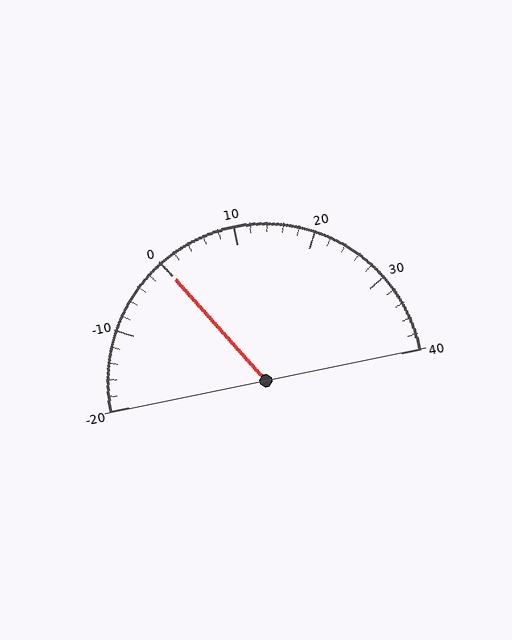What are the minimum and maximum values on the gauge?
The gauge ranges from -20 to 40.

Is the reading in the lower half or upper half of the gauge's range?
The reading is in the lower half of the range (-20 to 40).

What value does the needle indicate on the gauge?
The needle indicates approximately 0.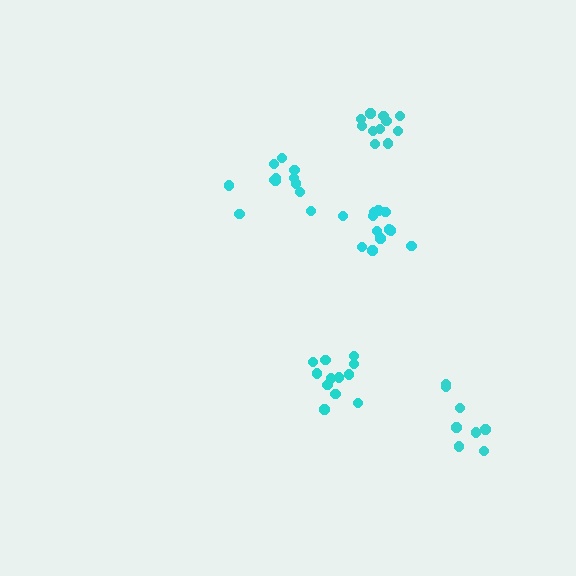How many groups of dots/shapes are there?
There are 5 groups.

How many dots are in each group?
Group 1: 13 dots, Group 2: 12 dots, Group 3: 12 dots, Group 4: 11 dots, Group 5: 8 dots (56 total).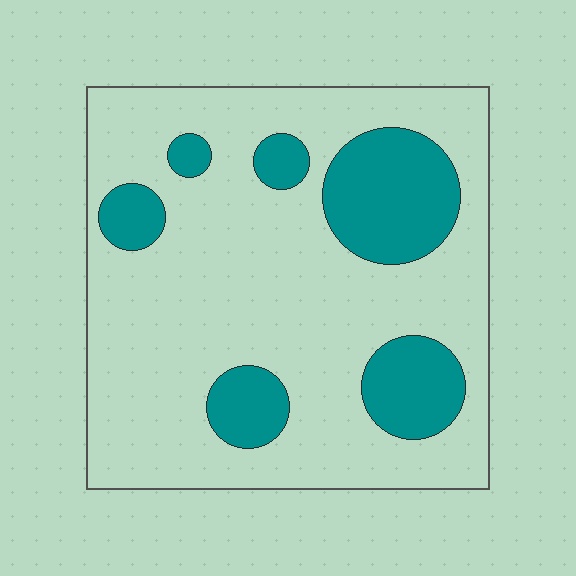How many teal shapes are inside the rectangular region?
6.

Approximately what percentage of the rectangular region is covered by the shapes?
Approximately 25%.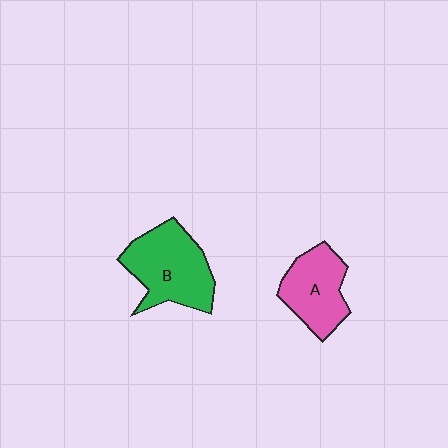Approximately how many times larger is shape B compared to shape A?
Approximately 1.3 times.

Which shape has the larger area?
Shape B (green).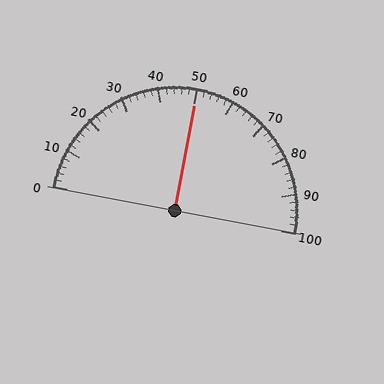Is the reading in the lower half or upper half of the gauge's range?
The reading is in the upper half of the range (0 to 100).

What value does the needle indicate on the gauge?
The needle indicates approximately 50.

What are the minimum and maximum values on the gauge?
The gauge ranges from 0 to 100.